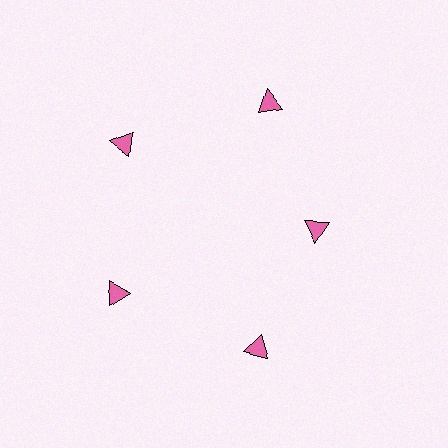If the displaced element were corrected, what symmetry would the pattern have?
It would have 5-fold rotational symmetry — the pattern would map onto itself every 72 degrees.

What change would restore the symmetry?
The symmetry would be restored by moving it outward, back onto the ring so that all 5 triangles sit at equal angles and equal distance from the center.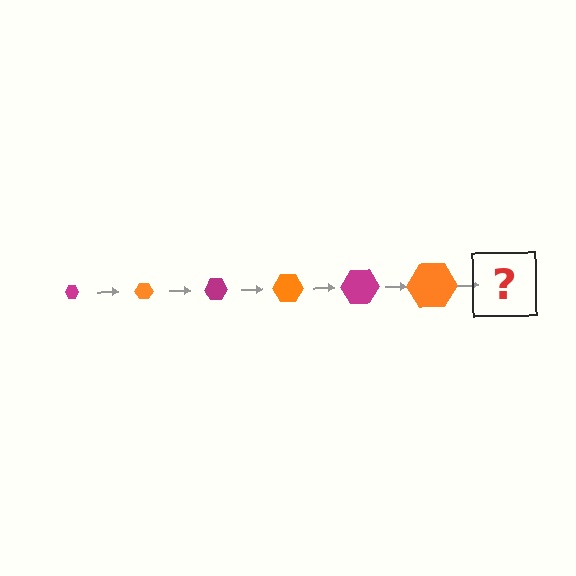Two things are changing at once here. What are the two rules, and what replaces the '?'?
The two rules are that the hexagon grows larger each step and the color cycles through magenta and orange. The '?' should be a magenta hexagon, larger than the previous one.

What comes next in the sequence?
The next element should be a magenta hexagon, larger than the previous one.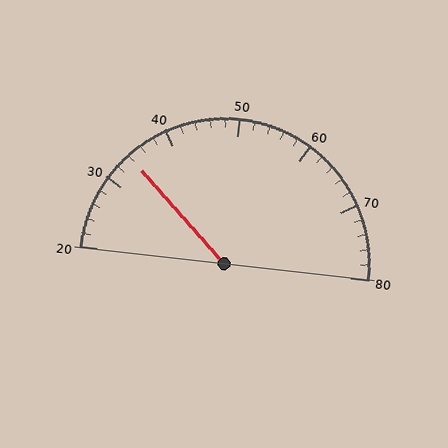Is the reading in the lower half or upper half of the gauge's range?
The reading is in the lower half of the range (20 to 80).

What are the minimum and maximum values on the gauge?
The gauge ranges from 20 to 80.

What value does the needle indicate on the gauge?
The needle indicates approximately 34.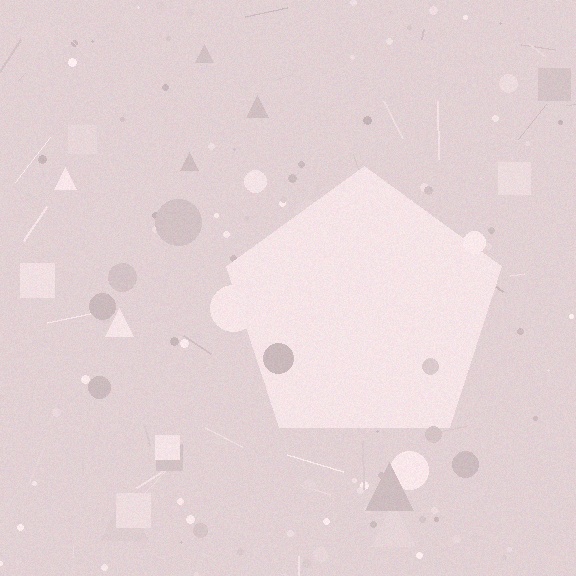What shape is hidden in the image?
A pentagon is hidden in the image.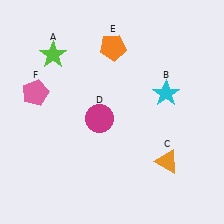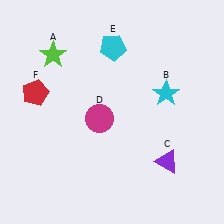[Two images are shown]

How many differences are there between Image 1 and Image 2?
There are 3 differences between the two images.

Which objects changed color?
C changed from orange to purple. E changed from orange to cyan. F changed from pink to red.